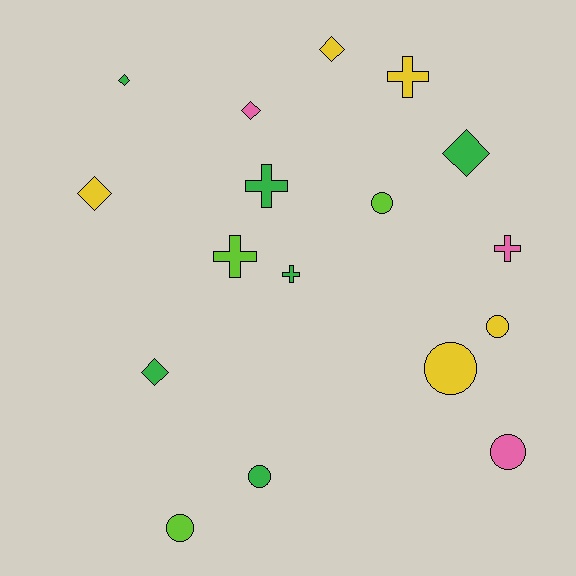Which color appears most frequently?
Green, with 6 objects.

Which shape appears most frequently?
Diamond, with 6 objects.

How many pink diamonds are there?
There is 1 pink diamond.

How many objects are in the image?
There are 17 objects.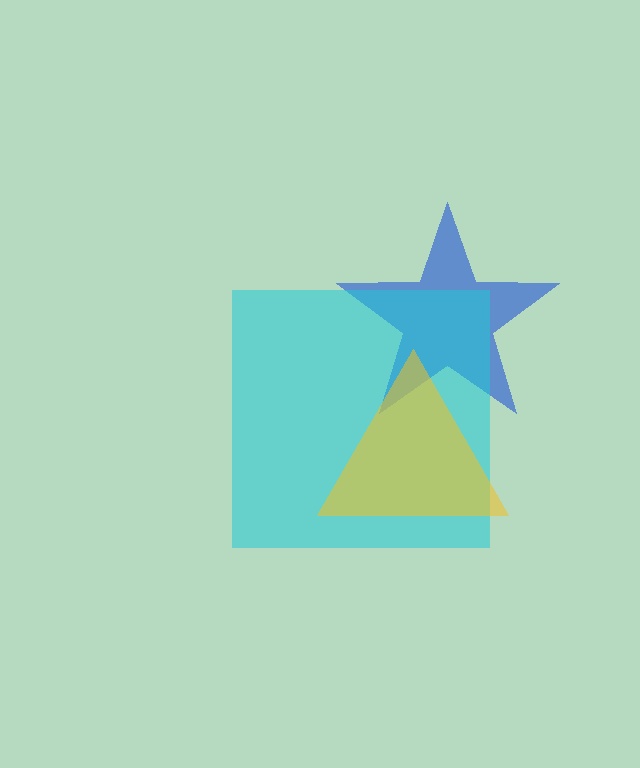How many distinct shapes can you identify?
There are 3 distinct shapes: a blue star, a cyan square, a yellow triangle.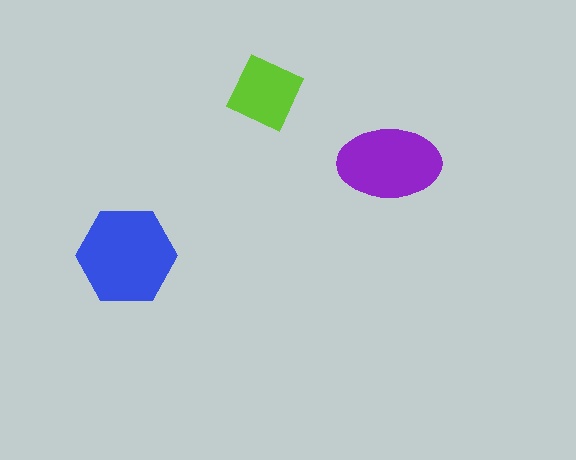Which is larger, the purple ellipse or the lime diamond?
The purple ellipse.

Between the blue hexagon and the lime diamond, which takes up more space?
The blue hexagon.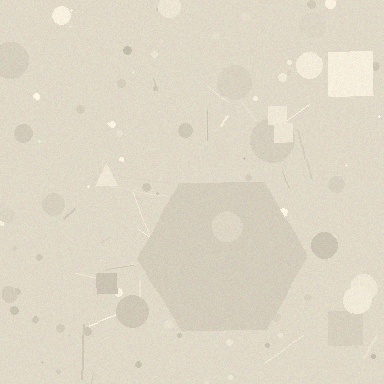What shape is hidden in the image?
A hexagon is hidden in the image.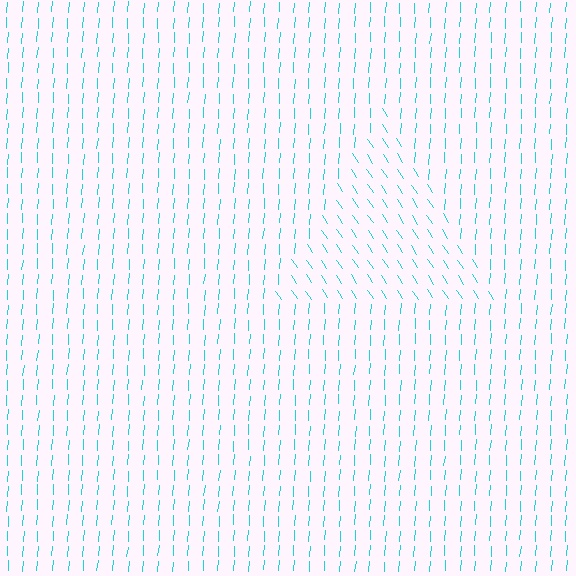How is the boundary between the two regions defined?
The boundary is defined purely by a change in line orientation (approximately 38 degrees difference). All lines are the same color and thickness.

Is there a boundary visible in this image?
Yes, there is a texture boundary formed by a change in line orientation.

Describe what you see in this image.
The image is filled with small cyan line segments. A triangle region in the image has lines oriented differently from the surrounding lines, creating a visible texture boundary.